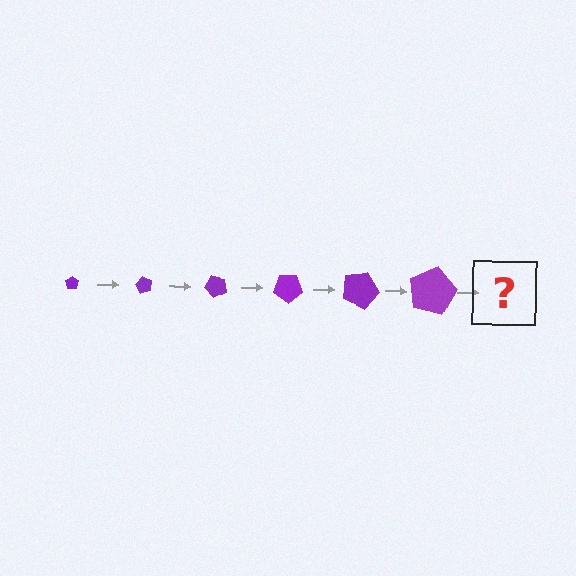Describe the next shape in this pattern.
It should be a pentagon, larger than the previous one and rotated 360 degrees from the start.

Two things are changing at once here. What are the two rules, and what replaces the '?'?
The two rules are that the pentagon grows larger each step and it rotates 60 degrees each step. The '?' should be a pentagon, larger than the previous one and rotated 360 degrees from the start.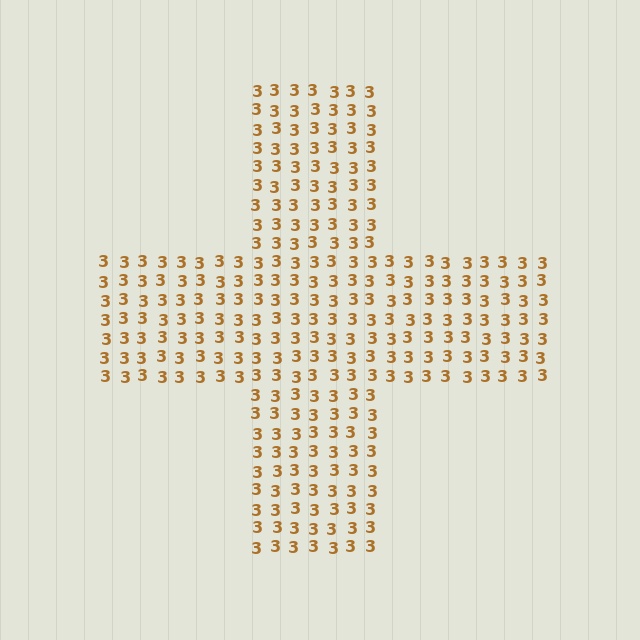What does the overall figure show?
The overall figure shows a cross.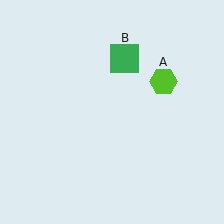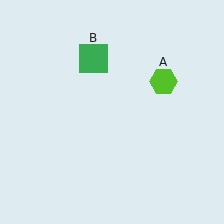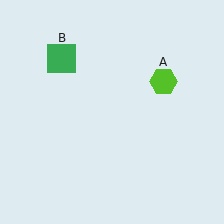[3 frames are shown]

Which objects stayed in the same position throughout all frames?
Lime hexagon (object A) remained stationary.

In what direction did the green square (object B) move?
The green square (object B) moved left.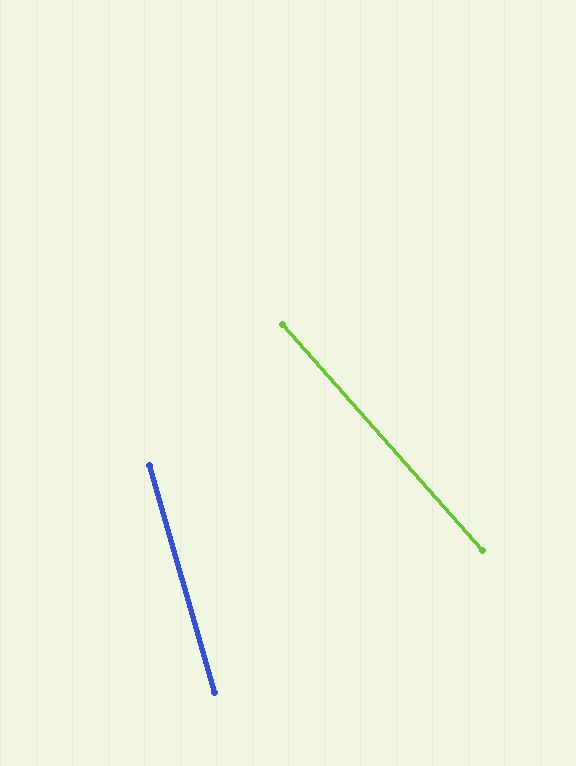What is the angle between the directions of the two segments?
Approximately 26 degrees.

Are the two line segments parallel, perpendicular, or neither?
Neither parallel nor perpendicular — they differ by about 26°.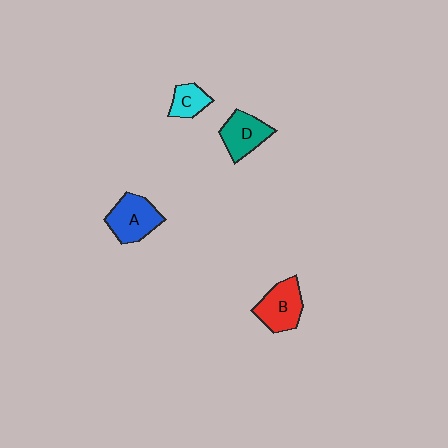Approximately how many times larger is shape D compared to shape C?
Approximately 1.5 times.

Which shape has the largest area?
Shape A (blue).